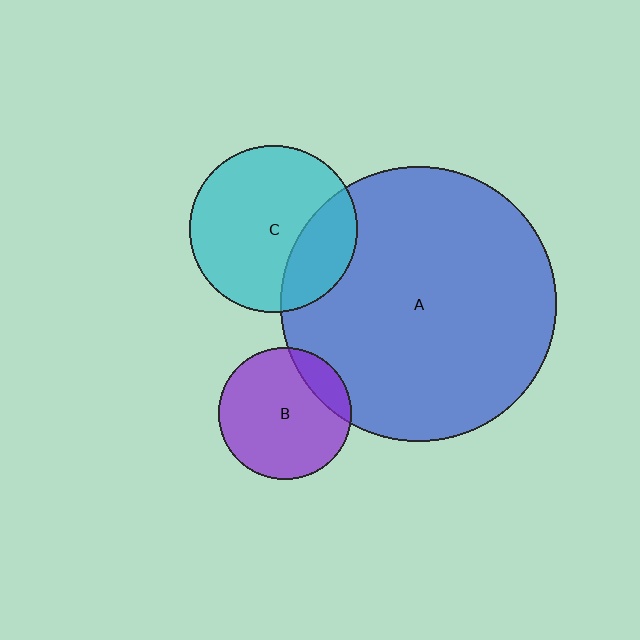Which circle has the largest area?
Circle A (blue).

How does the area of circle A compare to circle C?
Approximately 2.7 times.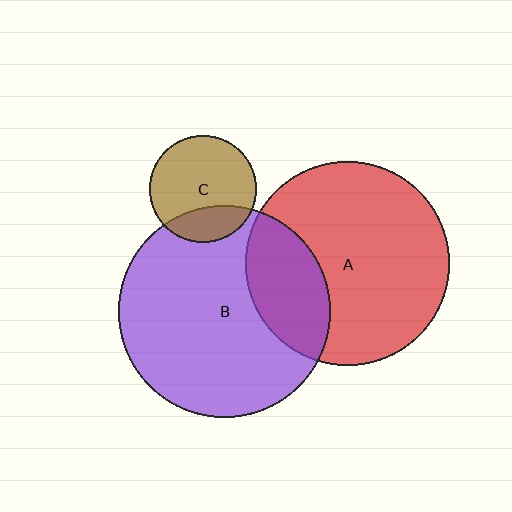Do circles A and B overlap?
Yes.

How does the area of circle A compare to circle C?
Approximately 3.7 times.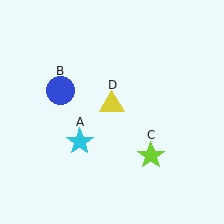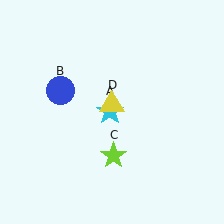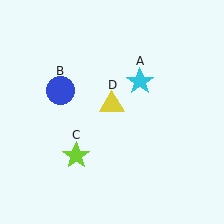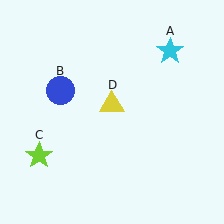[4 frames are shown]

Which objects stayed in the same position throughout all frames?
Blue circle (object B) and yellow triangle (object D) remained stationary.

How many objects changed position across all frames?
2 objects changed position: cyan star (object A), lime star (object C).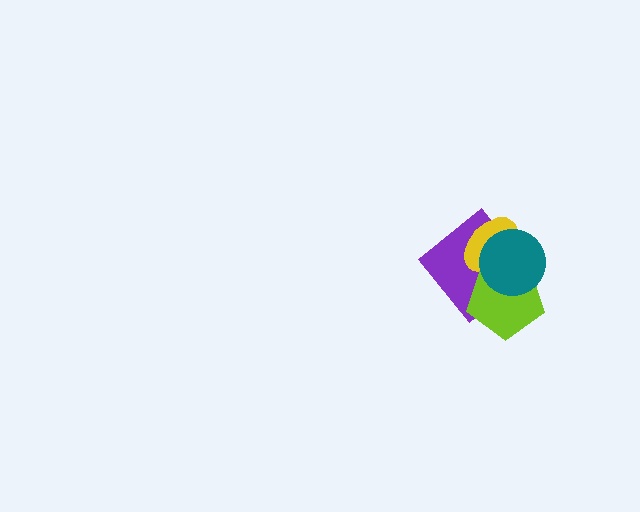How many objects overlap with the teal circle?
3 objects overlap with the teal circle.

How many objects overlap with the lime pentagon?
3 objects overlap with the lime pentagon.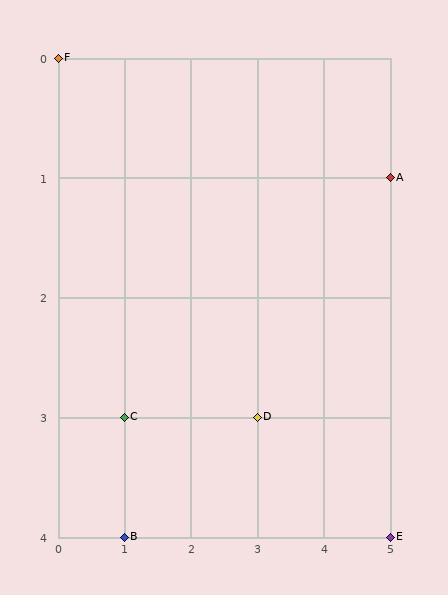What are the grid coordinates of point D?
Point D is at grid coordinates (3, 3).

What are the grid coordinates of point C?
Point C is at grid coordinates (1, 3).